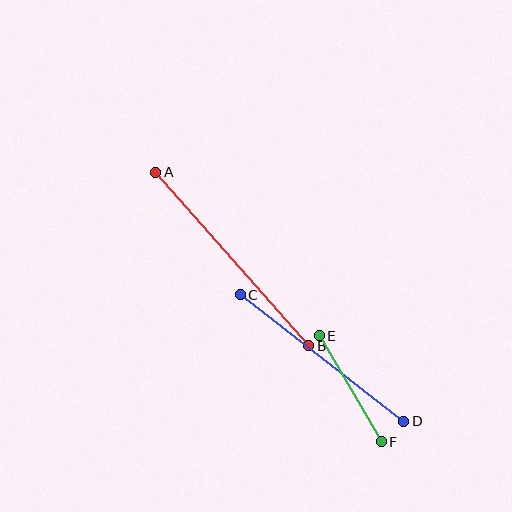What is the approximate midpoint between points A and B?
The midpoint is at approximately (232, 259) pixels.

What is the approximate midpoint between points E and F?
The midpoint is at approximately (350, 389) pixels.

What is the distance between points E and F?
The distance is approximately 123 pixels.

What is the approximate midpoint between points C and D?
The midpoint is at approximately (322, 358) pixels.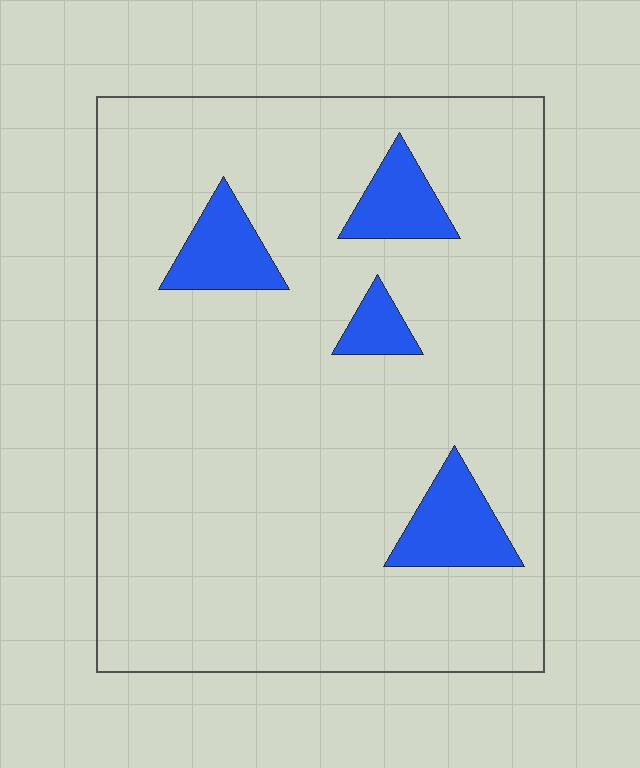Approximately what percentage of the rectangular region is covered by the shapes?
Approximately 10%.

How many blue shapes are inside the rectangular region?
4.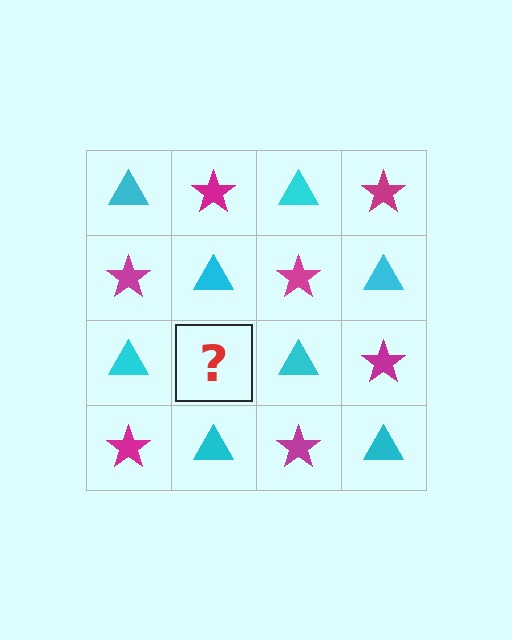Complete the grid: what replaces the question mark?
The question mark should be replaced with a magenta star.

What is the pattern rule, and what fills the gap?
The rule is that it alternates cyan triangle and magenta star in a checkerboard pattern. The gap should be filled with a magenta star.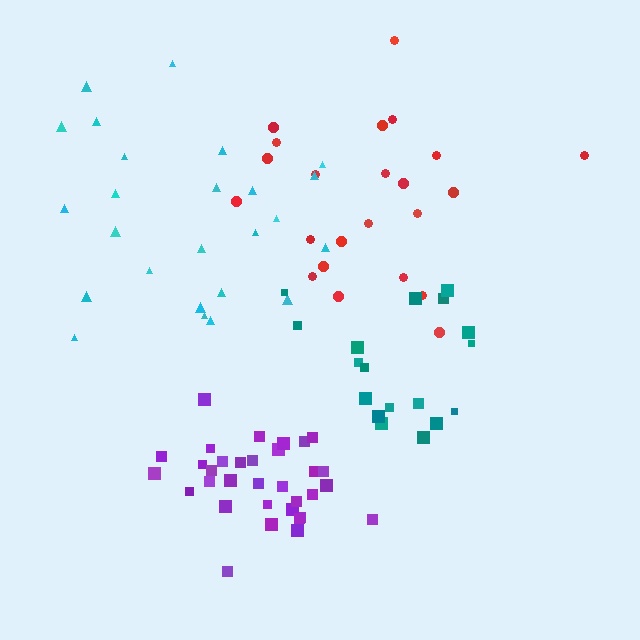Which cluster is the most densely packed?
Purple.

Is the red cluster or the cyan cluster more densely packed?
Cyan.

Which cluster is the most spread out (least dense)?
Red.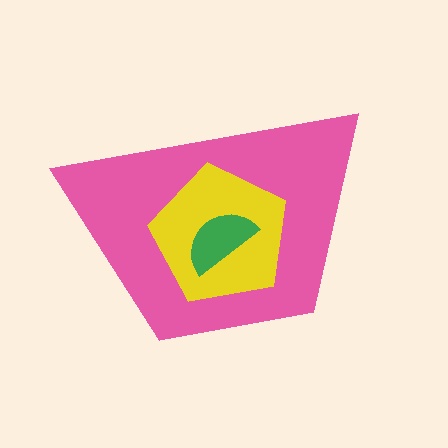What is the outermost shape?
The pink trapezoid.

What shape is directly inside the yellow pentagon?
The green semicircle.